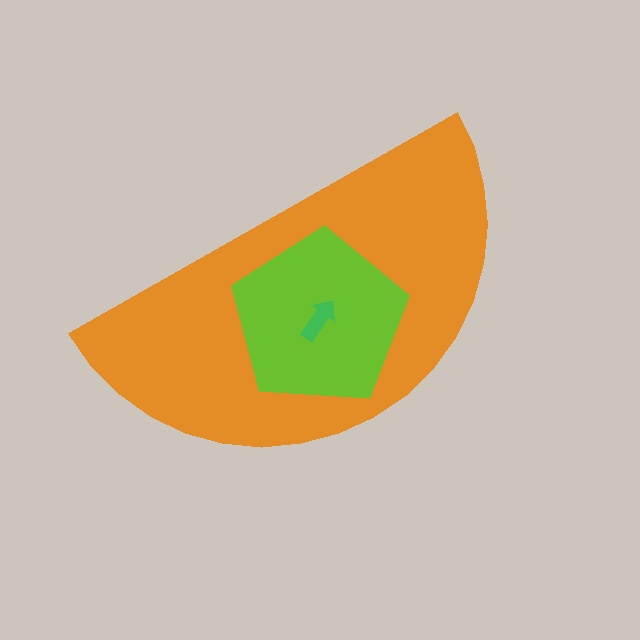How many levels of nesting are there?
3.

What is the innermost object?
The green arrow.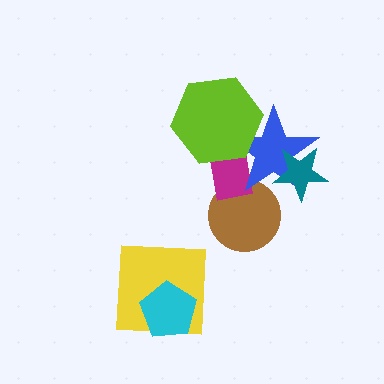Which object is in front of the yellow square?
The cyan pentagon is in front of the yellow square.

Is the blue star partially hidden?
Yes, it is partially covered by another shape.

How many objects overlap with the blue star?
4 objects overlap with the blue star.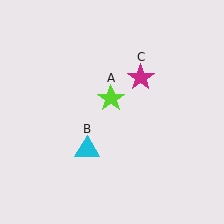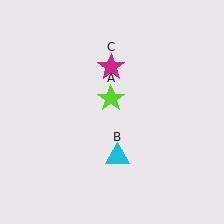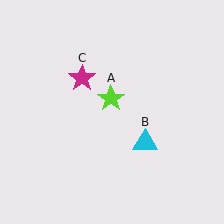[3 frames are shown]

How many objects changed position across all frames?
2 objects changed position: cyan triangle (object B), magenta star (object C).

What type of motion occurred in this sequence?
The cyan triangle (object B), magenta star (object C) rotated counterclockwise around the center of the scene.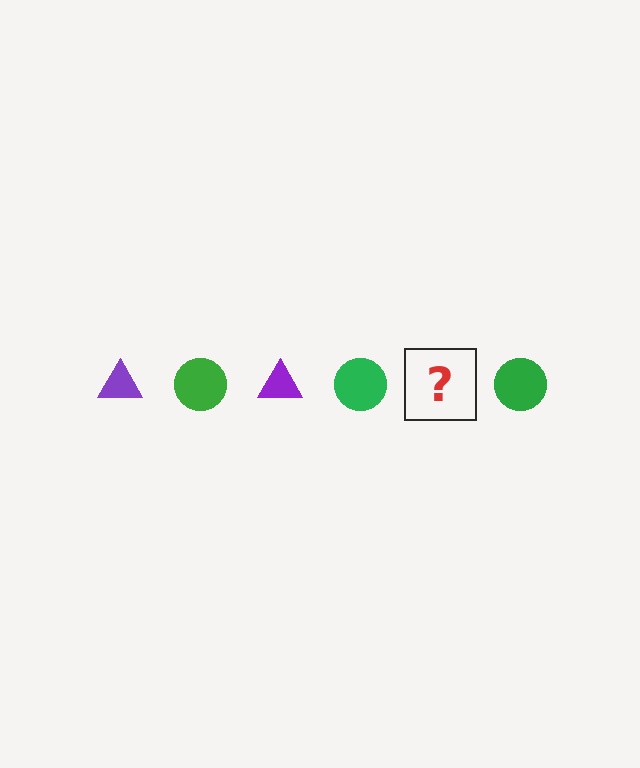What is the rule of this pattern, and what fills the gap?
The rule is that the pattern alternates between purple triangle and green circle. The gap should be filled with a purple triangle.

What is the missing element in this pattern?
The missing element is a purple triangle.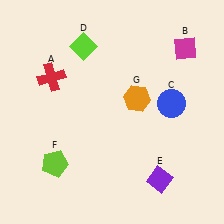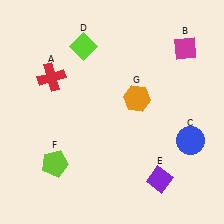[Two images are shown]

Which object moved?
The blue circle (C) moved down.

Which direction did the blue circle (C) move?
The blue circle (C) moved down.